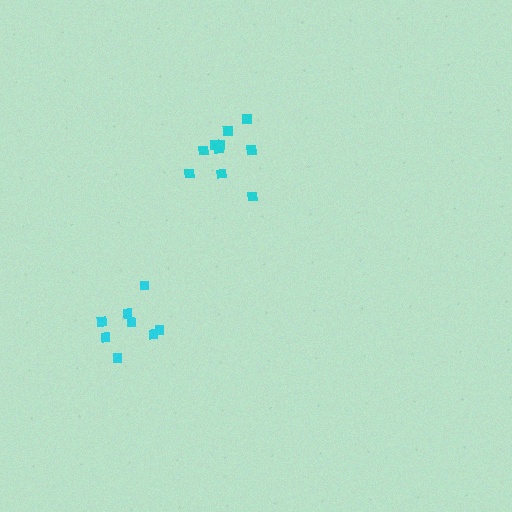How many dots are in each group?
Group 1: 10 dots, Group 2: 8 dots (18 total).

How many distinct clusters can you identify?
There are 2 distinct clusters.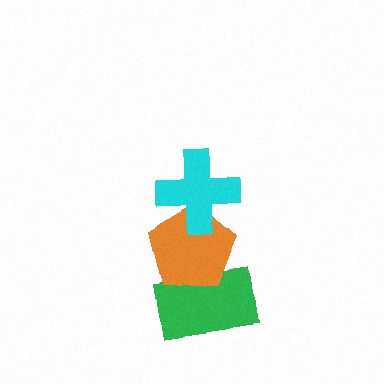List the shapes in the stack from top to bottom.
From top to bottom: the cyan cross, the orange pentagon, the green rectangle.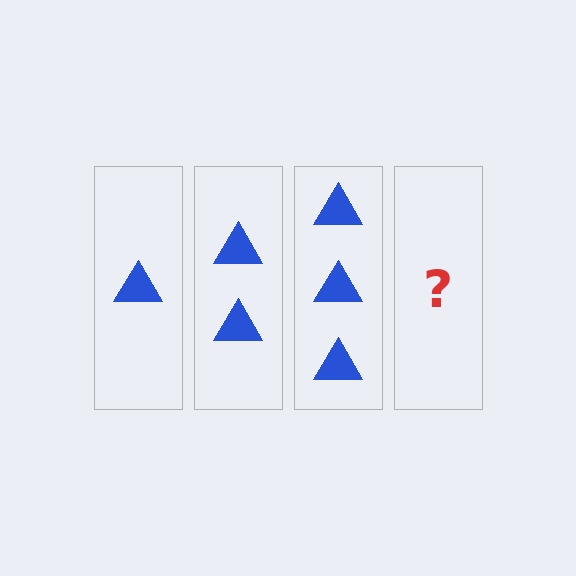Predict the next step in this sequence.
The next step is 4 triangles.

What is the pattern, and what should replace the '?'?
The pattern is that each step adds one more triangle. The '?' should be 4 triangles.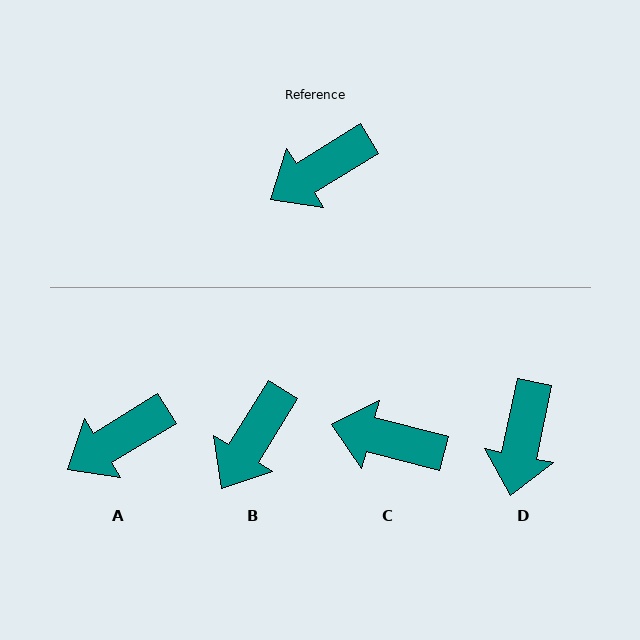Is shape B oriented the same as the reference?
No, it is off by about 27 degrees.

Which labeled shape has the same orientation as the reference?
A.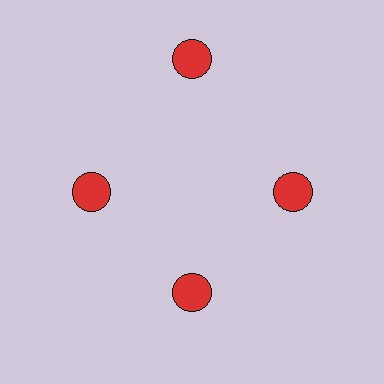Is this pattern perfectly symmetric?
No. The 4 red circles are arranged in a ring, but one element near the 12 o'clock position is pushed outward from the center, breaking the 4-fold rotational symmetry.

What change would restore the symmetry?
The symmetry would be restored by moving it inward, back onto the ring so that all 4 circles sit at equal angles and equal distance from the center.